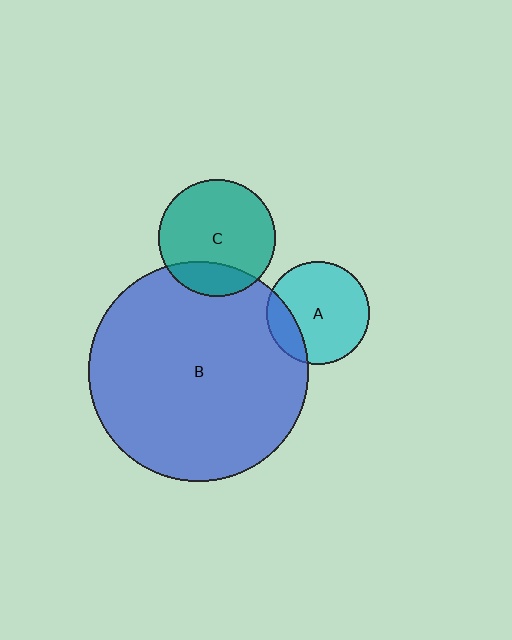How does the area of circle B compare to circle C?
Approximately 3.5 times.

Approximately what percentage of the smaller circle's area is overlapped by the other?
Approximately 20%.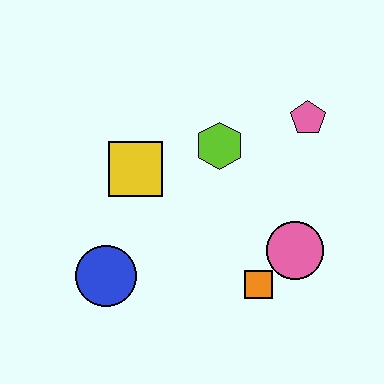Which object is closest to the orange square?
The pink circle is closest to the orange square.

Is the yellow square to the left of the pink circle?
Yes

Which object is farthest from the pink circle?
The blue circle is farthest from the pink circle.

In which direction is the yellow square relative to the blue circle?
The yellow square is above the blue circle.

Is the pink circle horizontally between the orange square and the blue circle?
No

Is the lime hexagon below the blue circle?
No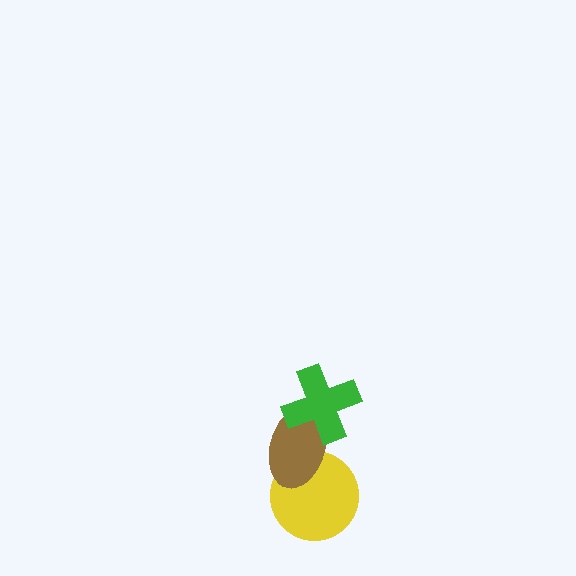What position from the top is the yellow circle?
The yellow circle is 3rd from the top.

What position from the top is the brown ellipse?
The brown ellipse is 2nd from the top.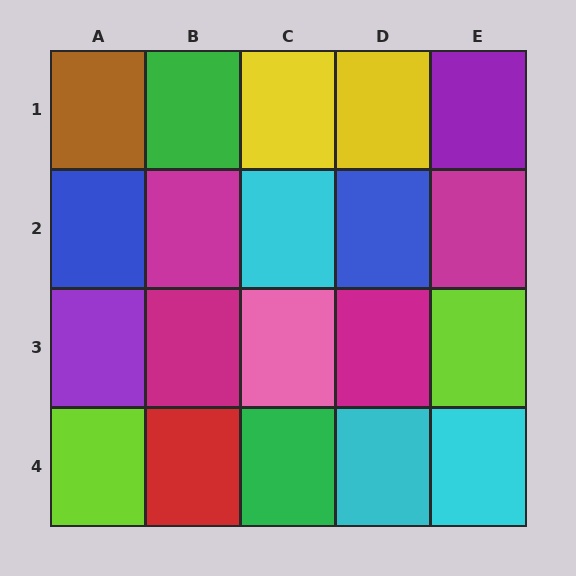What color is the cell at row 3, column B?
Magenta.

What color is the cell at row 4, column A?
Lime.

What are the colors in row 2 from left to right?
Blue, magenta, cyan, blue, magenta.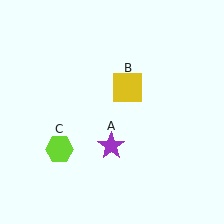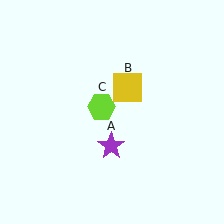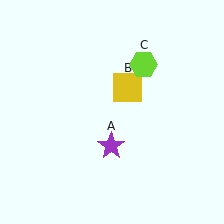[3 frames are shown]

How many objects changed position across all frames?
1 object changed position: lime hexagon (object C).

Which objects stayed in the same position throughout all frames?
Purple star (object A) and yellow square (object B) remained stationary.